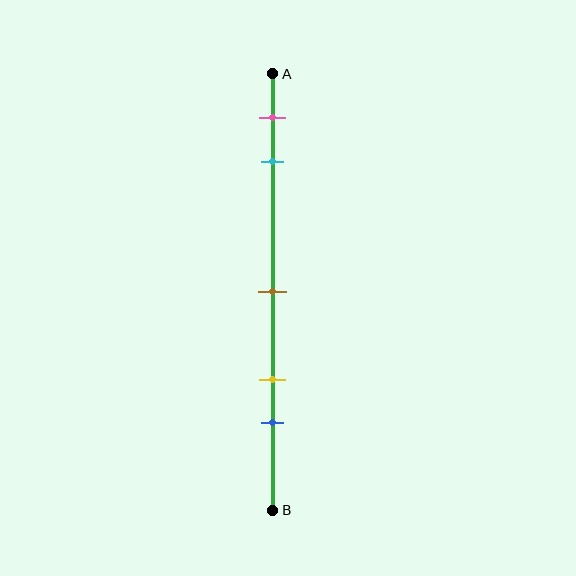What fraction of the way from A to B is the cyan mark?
The cyan mark is approximately 20% (0.2) of the way from A to B.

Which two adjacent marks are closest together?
The pink and cyan marks are the closest adjacent pair.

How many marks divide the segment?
There are 5 marks dividing the segment.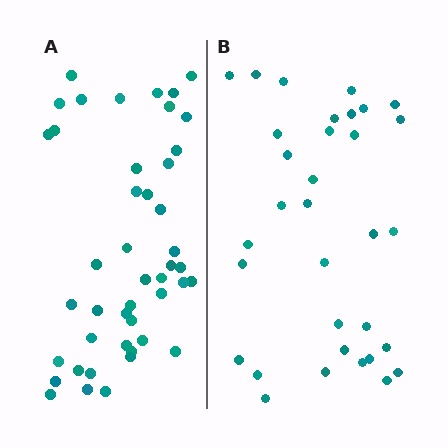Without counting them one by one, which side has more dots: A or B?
Region A (the left region) has more dots.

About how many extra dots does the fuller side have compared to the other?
Region A has roughly 12 or so more dots than region B.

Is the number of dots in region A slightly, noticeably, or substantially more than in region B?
Region A has noticeably more, but not dramatically so. The ratio is roughly 1.4 to 1.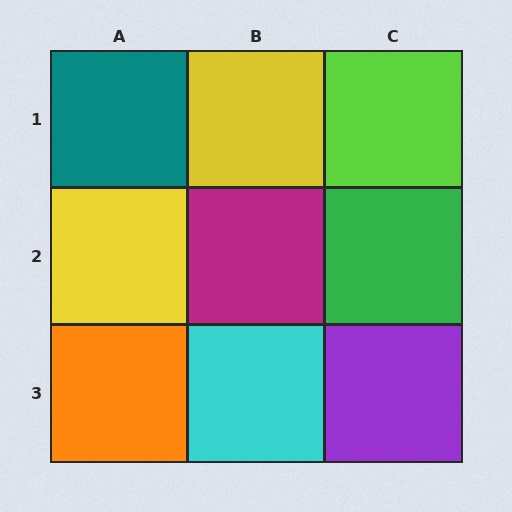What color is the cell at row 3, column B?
Cyan.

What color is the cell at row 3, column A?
Orange.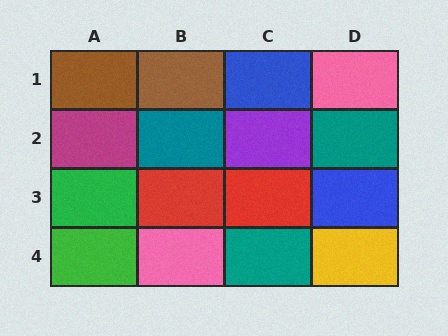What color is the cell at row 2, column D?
Teal.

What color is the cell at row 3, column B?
Red.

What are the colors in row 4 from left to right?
Green, pink, teal, yellow.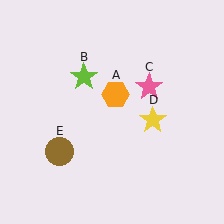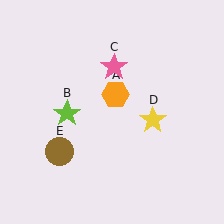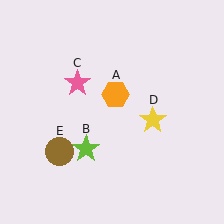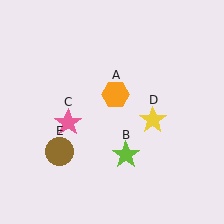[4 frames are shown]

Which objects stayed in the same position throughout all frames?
Orange hexagon (object A) and yellow star (object D) and brown circle (object E) remained stationary.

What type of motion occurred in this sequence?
The lime star (object B), pink star (object C) rotated counterclockwise around the center of the scene.